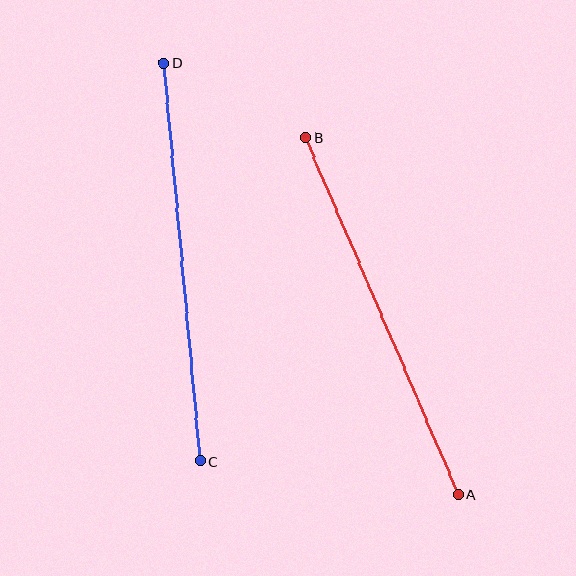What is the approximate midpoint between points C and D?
The midpoint is at approximately (182, 262) pixels.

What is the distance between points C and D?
The distance is approximately 400 pixels.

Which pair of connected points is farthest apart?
Points C and D are farthest apart.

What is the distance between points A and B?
The distance is approximately 389 pixels.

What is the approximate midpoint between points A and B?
The midpoint is at approximately (382, 316) pixels.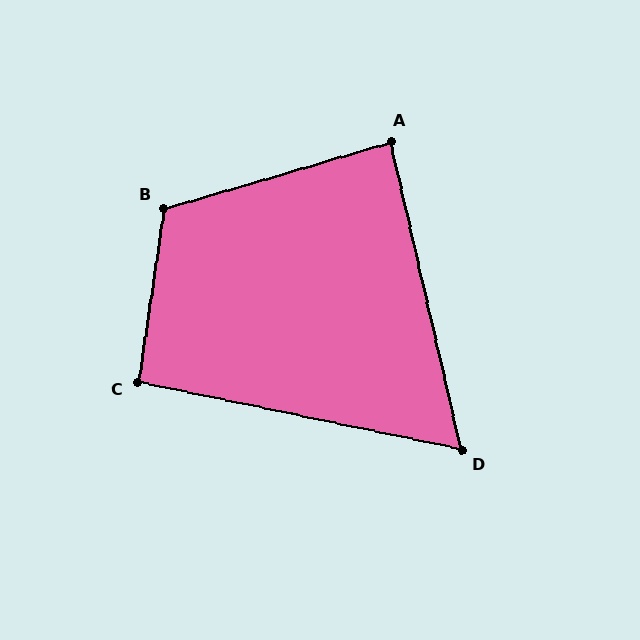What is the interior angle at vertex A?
Approximately 87 degrees (approximately right).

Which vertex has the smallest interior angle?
D, at approximately 65 degrees.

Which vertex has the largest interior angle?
B, at approximately 115 degrees.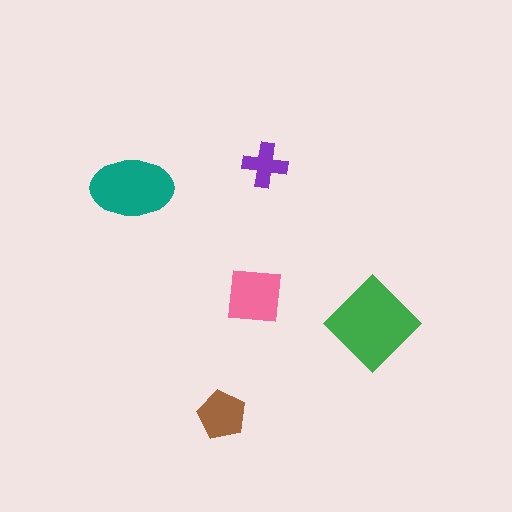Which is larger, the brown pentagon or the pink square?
The pink square.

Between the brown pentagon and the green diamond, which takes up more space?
The green diamond.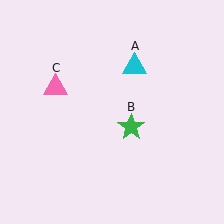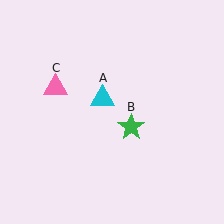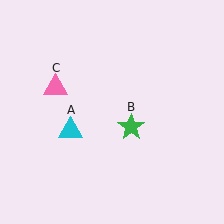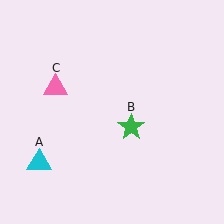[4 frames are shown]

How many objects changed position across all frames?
1 object changed position: cyan triangle (object A).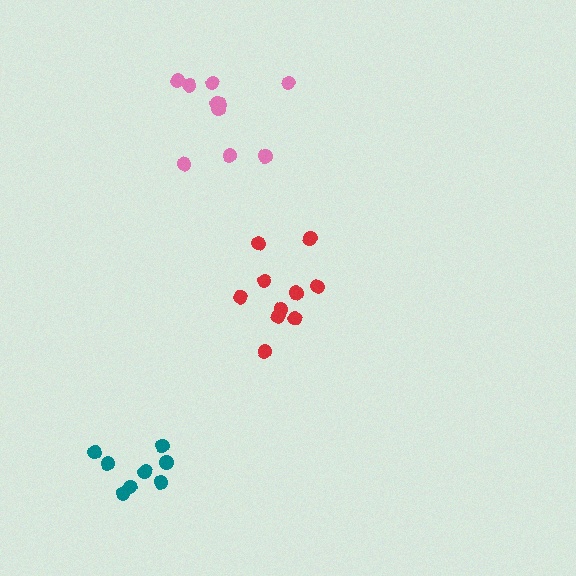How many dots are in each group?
Group 1: 9 dots, Group 2: 10 dots, Group 3: 10 dots (29 total).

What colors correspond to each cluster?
The clusters are colored: teal, red, pink.